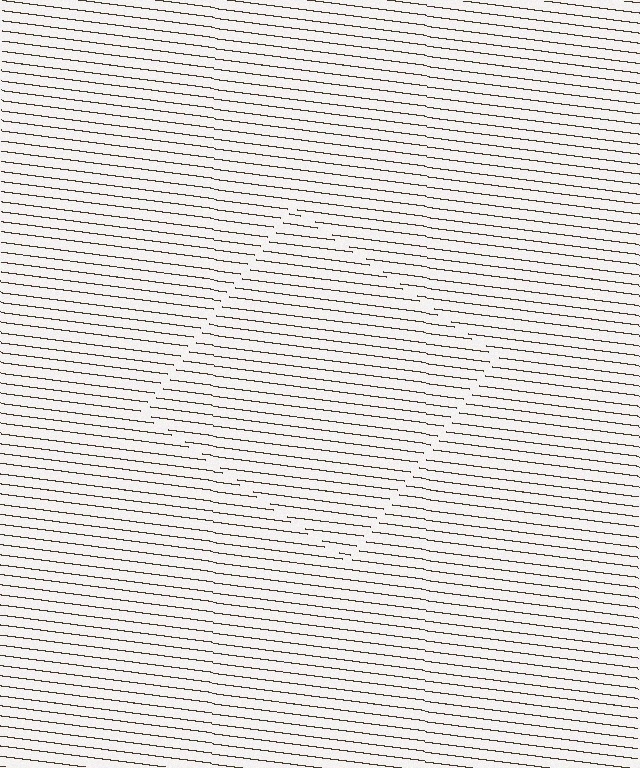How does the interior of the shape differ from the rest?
The interior of the shape contains the same grating, shifted by half a period — the contour is defined by the phase discontinuity where line-ends from the inner and outer gratings abut.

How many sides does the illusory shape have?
4 sides — the line-ends trace a square.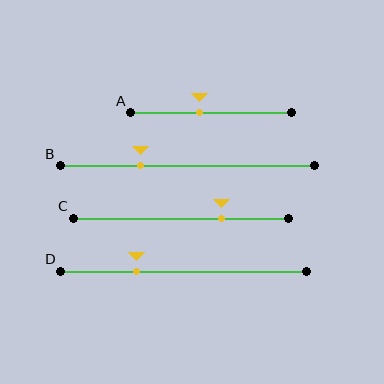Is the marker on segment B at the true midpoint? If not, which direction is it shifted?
No, the marker on segment B is shifted to the left by about 18% of the segment length.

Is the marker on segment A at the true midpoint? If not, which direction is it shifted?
No, the marker on segment A is shifted to the left by about 7% of the segment length.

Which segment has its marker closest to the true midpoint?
Segment A has its marker closest to the true midpoint.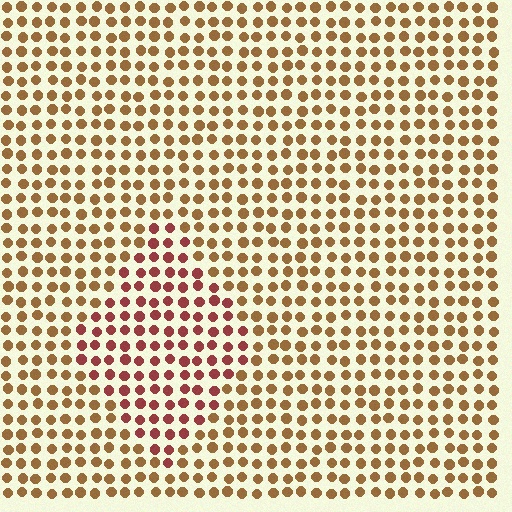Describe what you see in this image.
The image is filled with small brown elements in a uniform arrangement. A diamond-shaped region is visible where the elements are tinted to a slightly different hue, forming a subtle color boundary.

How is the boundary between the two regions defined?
The boundary is defined purely by a slight shift in hue (about 36 degrees). Spacing, size, and orientation are identical on both sides.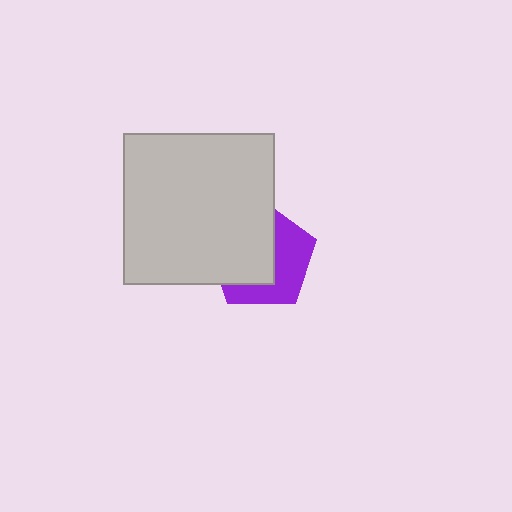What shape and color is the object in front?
The object in front is a light gray square.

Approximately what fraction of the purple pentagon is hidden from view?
Roughly 56% of the purple pentagon is hidden behind the light gray square.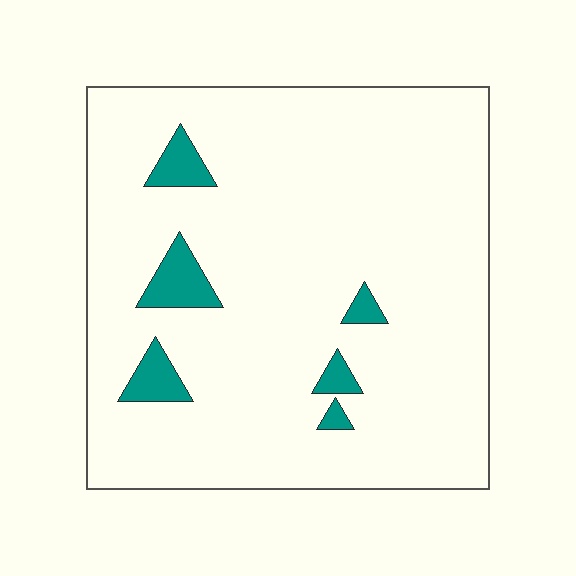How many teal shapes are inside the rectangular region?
6.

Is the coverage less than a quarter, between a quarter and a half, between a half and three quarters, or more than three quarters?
Less than a quarter.